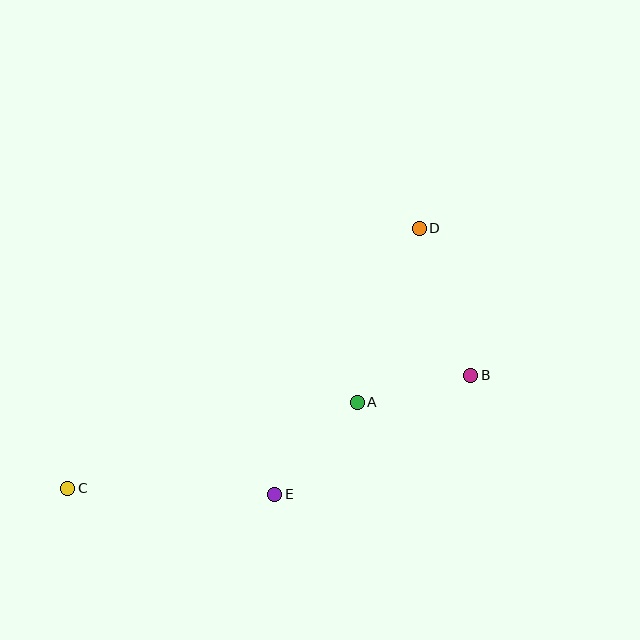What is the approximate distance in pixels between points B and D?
The distance between B and D is approximately 156 pixels.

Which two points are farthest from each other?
Points C and D are farthest from each other.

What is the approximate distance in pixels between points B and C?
The distance between B and C is approximately 419 pixels.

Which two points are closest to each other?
Points A and B are closest to each other.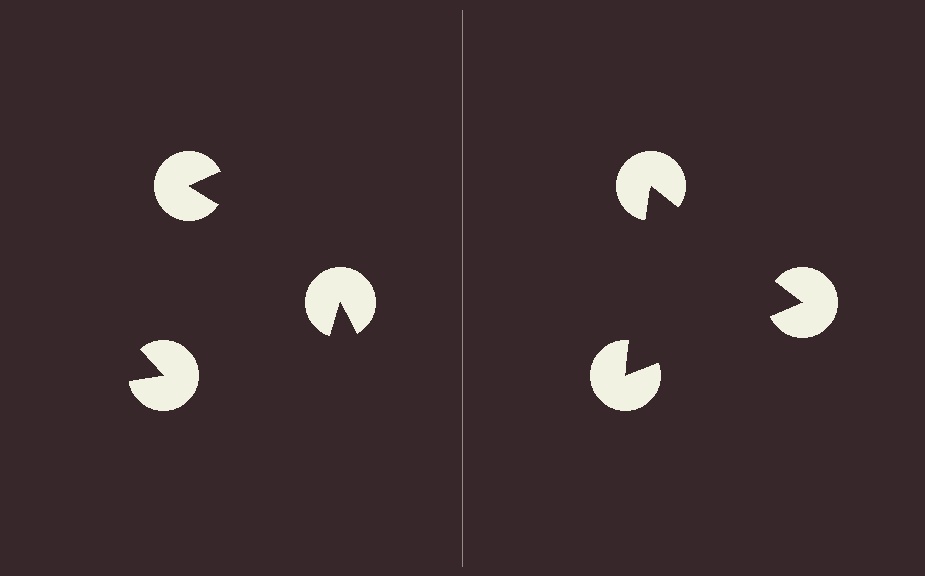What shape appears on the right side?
An illusory triangle.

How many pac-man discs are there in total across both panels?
6 — 3 on each side.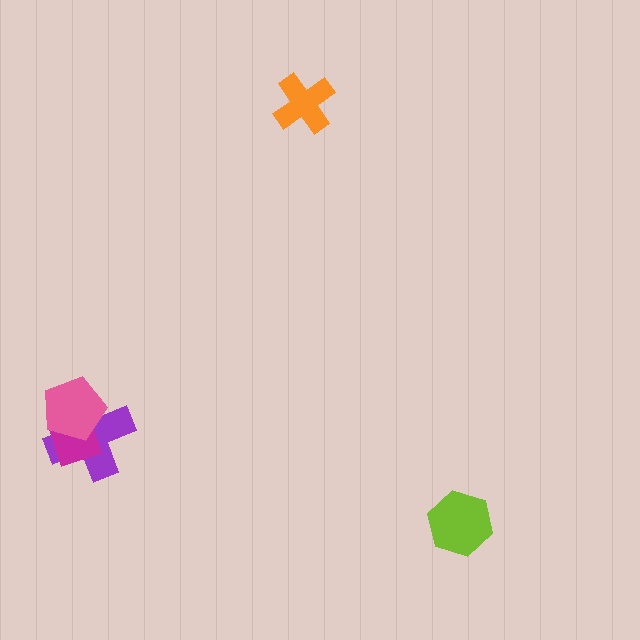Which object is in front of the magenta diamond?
The pink pentagon is in front of the magenta diamond.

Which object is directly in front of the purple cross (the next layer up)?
The magenta diamond is directly in front of the purple cross.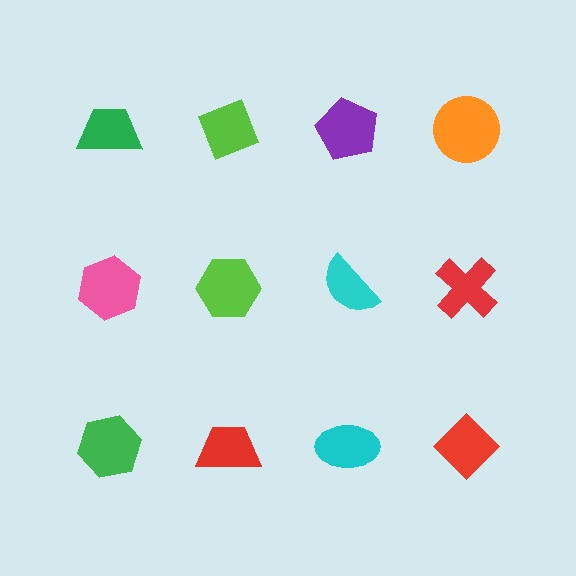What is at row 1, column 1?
A green trapezoid.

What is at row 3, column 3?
A cyan ellipse.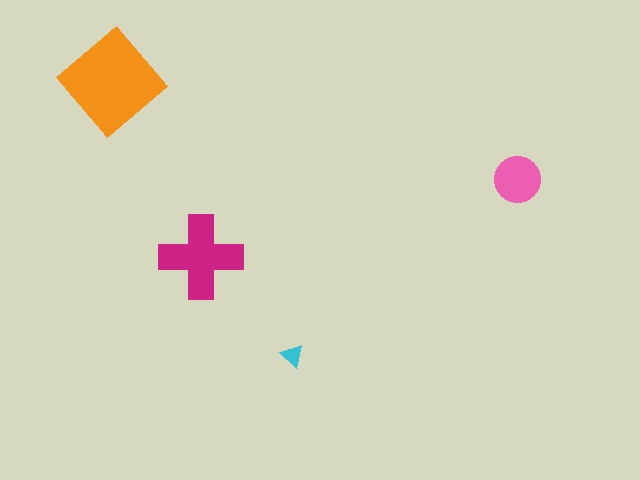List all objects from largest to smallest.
The orange diamond, the magenta cross, the pink circle, the cyan triangle.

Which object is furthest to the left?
The orange diamond is leftmost.